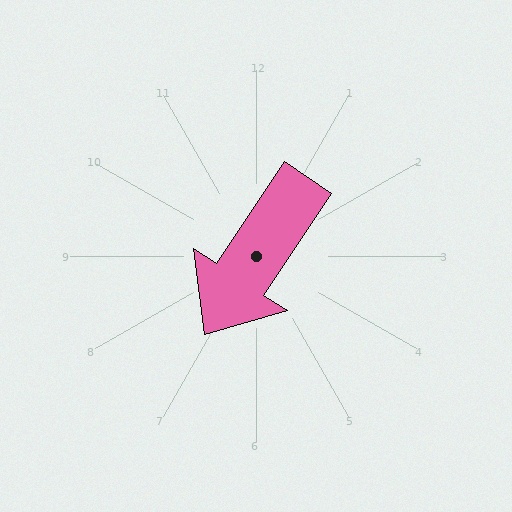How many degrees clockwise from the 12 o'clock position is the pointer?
Approximately 213 degrees.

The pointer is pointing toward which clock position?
Roughly 7 o'clock.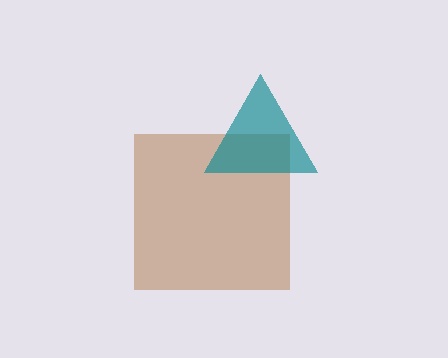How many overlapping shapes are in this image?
There are 2 overlapping shapes in the image.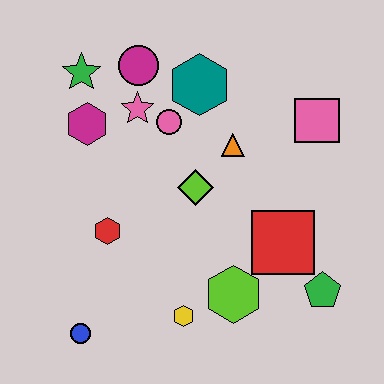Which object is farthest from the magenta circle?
The green pentagon is farthest from the magenta circle.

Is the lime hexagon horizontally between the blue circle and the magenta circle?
No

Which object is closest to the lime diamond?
The orange triangle is closest to the lime diamond.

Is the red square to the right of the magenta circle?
Yes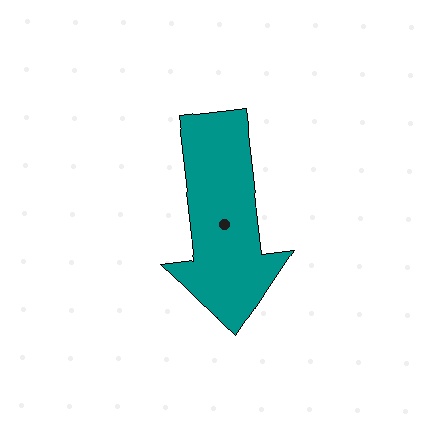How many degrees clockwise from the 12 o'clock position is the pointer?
Approximately 173 degrees.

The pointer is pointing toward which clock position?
Roughly 6 o'clock.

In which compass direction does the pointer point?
South.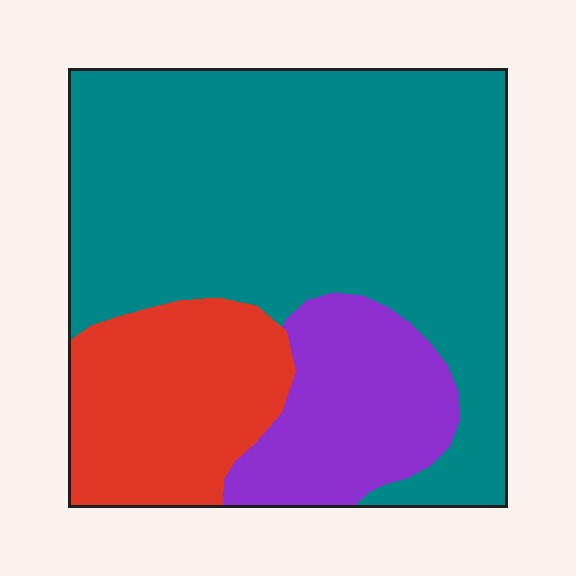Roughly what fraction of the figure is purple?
Purple covers around 15% of the figure.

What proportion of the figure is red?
Red takes up less than a quarter of the figure.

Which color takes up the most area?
Teal, at roughly 60%.